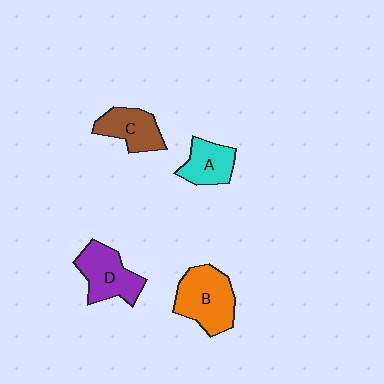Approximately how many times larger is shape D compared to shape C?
Approximately 1.2 times.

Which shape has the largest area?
Shape B (orange).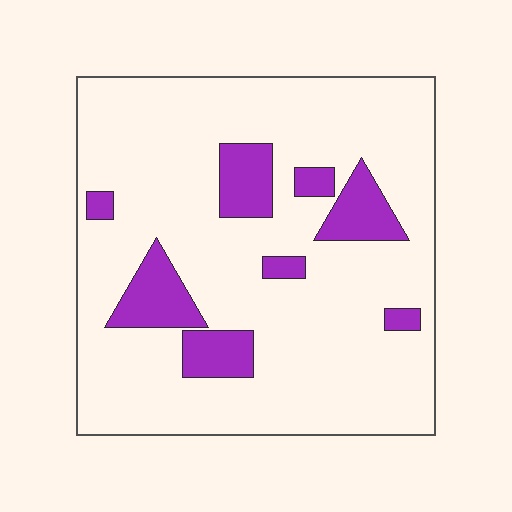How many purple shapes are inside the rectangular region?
8.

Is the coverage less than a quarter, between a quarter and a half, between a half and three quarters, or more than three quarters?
Less than a quarter.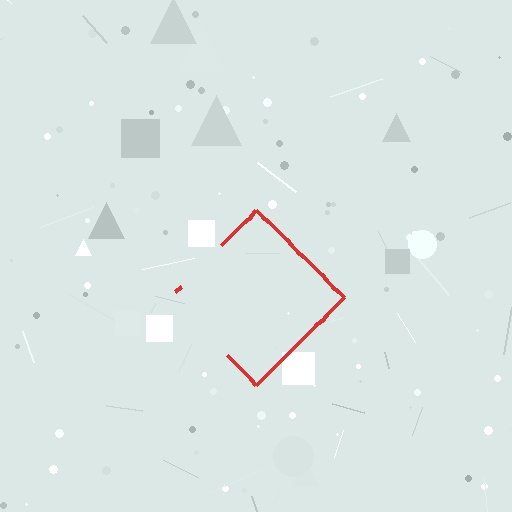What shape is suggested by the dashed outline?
The dashed outline suggests a diamond.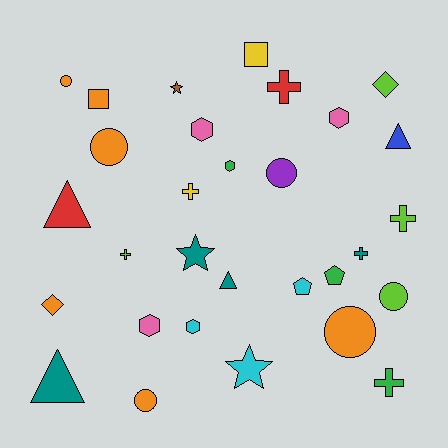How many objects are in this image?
There are 30 objects.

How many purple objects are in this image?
There is 1 purple object.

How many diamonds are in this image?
There are 2 diamonds.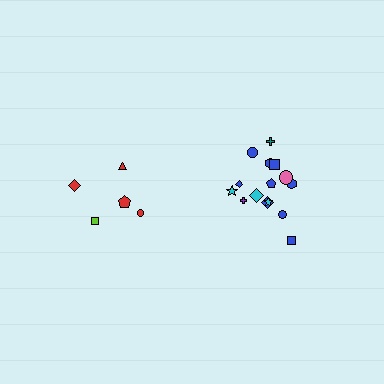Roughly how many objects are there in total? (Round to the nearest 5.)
Roughly 20 objects in total.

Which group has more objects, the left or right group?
The right group.